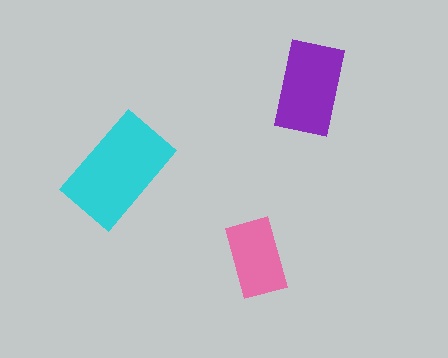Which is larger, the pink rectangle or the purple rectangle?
The purple one.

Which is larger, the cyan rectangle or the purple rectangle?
The cyan one.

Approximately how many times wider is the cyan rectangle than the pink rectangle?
About 1.5 times wider.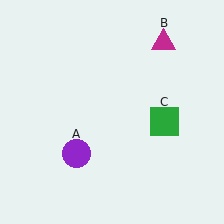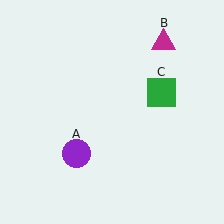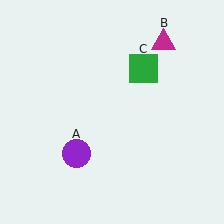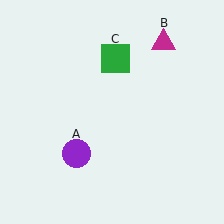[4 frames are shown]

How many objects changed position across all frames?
1 object changed position: green square (object C).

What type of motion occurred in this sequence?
The green square (object C) rotated counterclockwise around the center of the scene.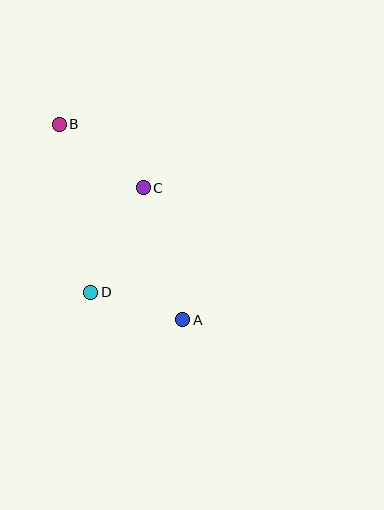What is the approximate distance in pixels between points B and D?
The distance between B and D is approximately 171 pixels.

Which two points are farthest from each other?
Points A and B are farthest from each other.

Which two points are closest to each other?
Points A and D are closest to each other.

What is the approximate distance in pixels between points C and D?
The distance between C and D is approximately 117 pixels.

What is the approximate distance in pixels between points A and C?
The distance between A and C is approximately 138 pixels.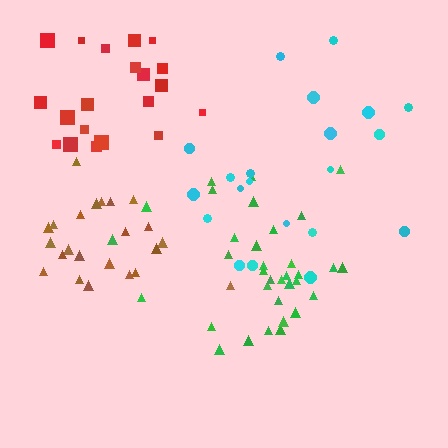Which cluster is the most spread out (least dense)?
Cyan.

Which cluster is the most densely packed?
Brown.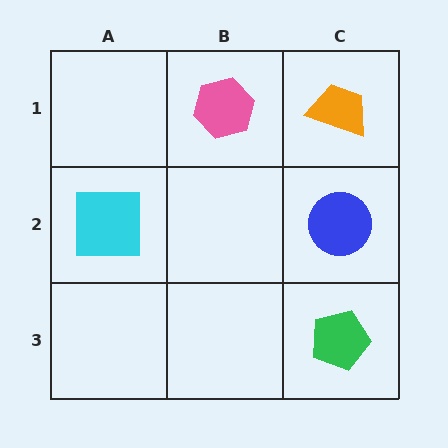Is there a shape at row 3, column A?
No, that cell is empty.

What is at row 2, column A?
A cyan square.